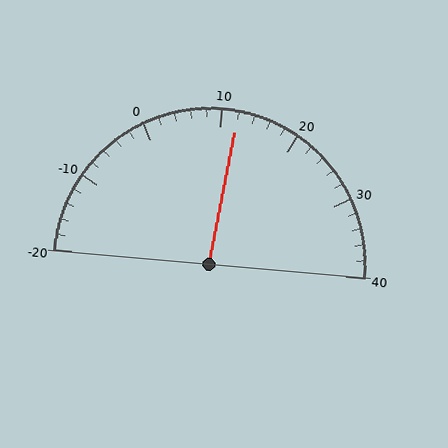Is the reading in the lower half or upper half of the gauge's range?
The reading is in the upper half of the range (-20 to 40).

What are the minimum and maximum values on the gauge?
The gauge ranges from -20 to 40.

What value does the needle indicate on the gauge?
The needle indicates approximately 12.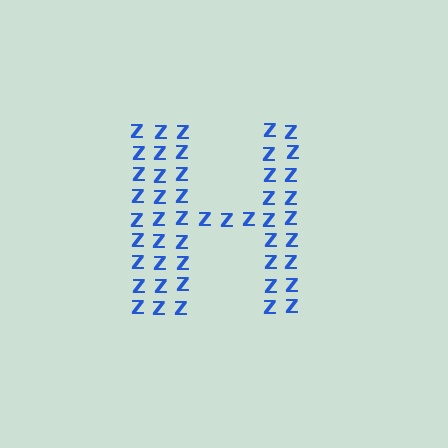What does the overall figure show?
The overall figure shows the letter H.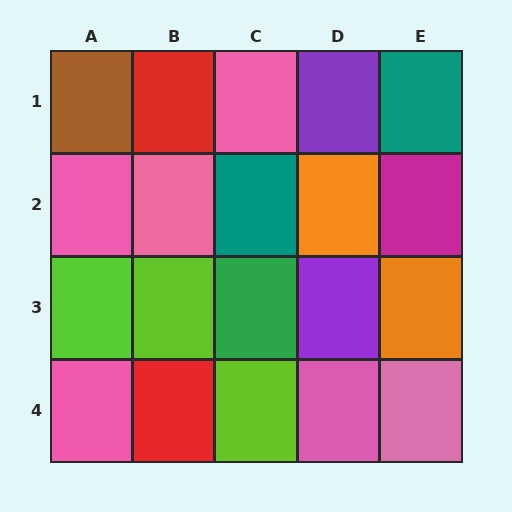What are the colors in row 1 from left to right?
Brown, red, pink, purple, teal.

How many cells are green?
1 cell is green.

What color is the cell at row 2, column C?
Teal.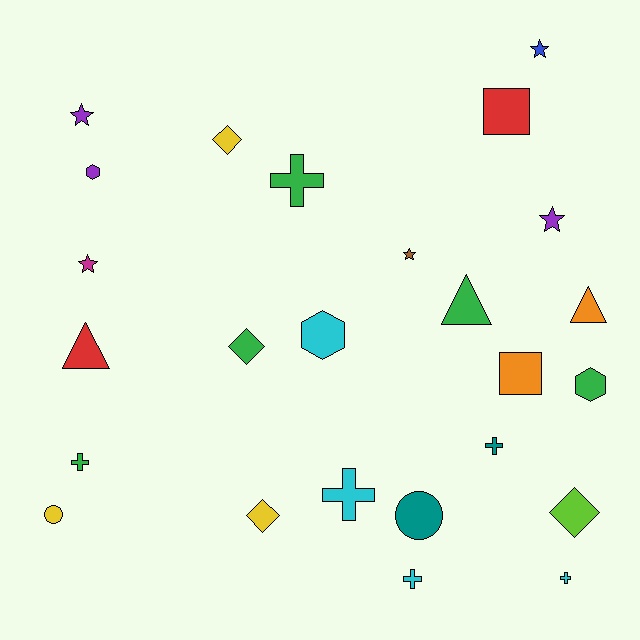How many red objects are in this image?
There are 2 red objects.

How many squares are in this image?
There are 2 squares.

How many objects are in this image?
There are 25 objects.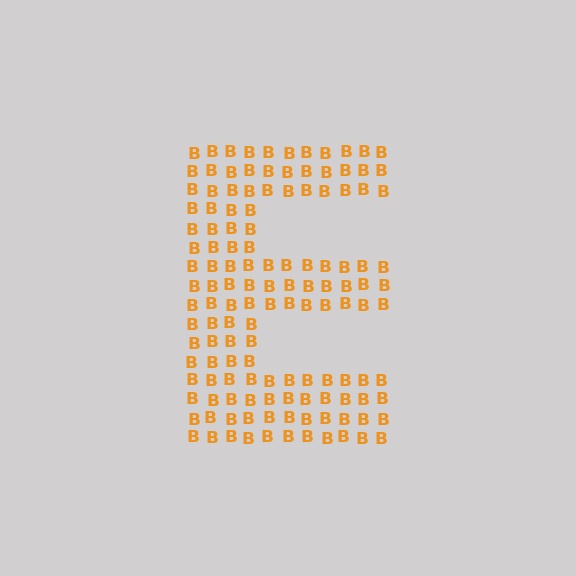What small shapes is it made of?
It is made of small letter B's.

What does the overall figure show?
The overall figure shows the letter E.